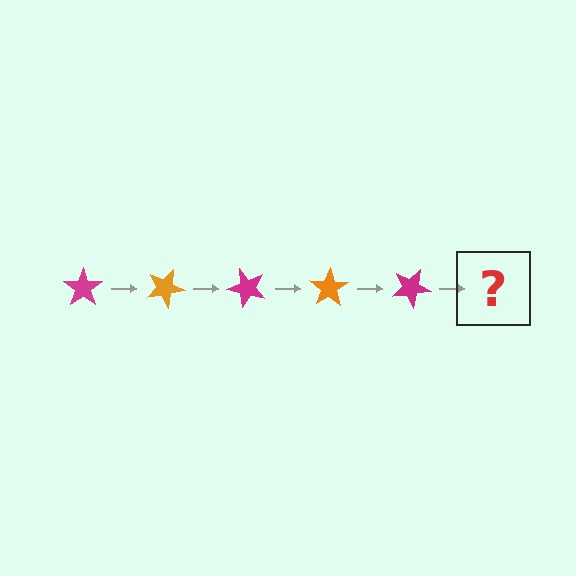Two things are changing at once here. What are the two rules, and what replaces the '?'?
The two rules are that it rotates 25 degrees each step and the color cycles through magenta and orange. The '?' should be an orange star, rotated 125 degrees from the start.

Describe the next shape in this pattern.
It should be an orange star, rotated 125 degrees from the start.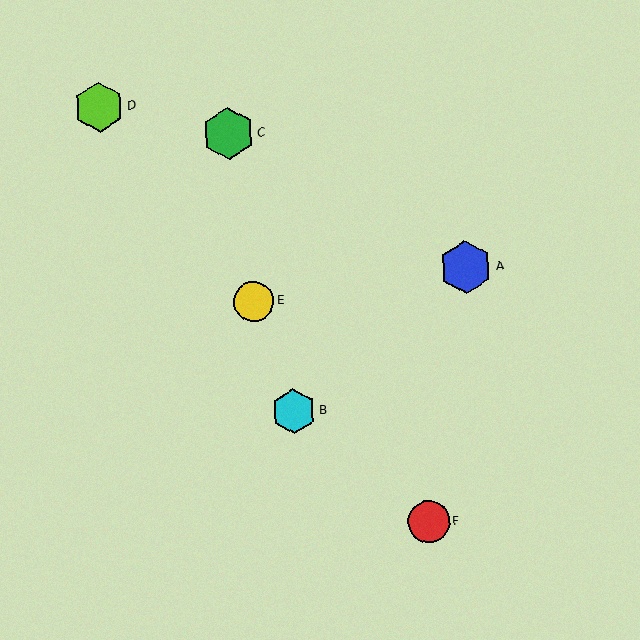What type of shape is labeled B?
Shape B is a cyan hexagon.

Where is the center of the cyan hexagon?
The center of the cyan hexagon is at (294, 411).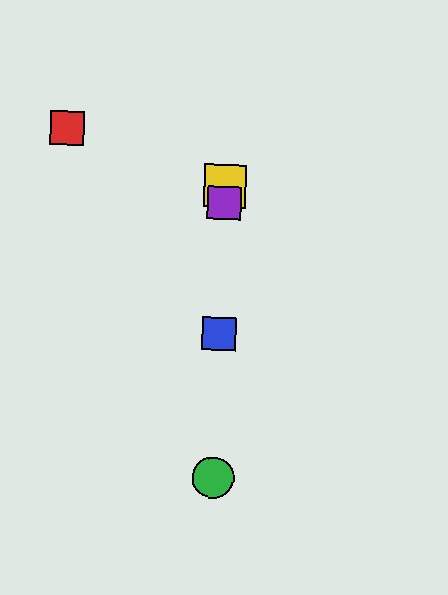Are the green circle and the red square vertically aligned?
No, the green circle is at x≈213 and the red square is at x≈68.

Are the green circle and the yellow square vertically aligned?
Yes, both are at x≈213.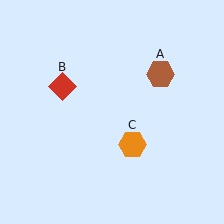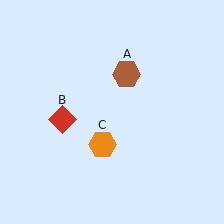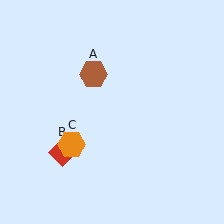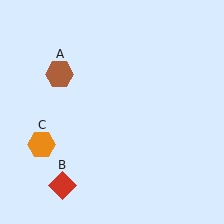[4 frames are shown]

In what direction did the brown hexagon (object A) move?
The brown hexagon (object A) moved left.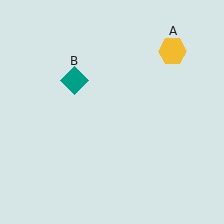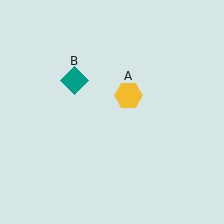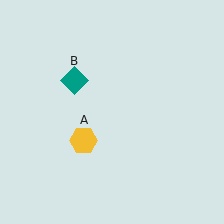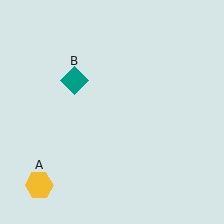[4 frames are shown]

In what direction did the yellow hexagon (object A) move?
The yellow hexagon (object A) moved down and to the left.